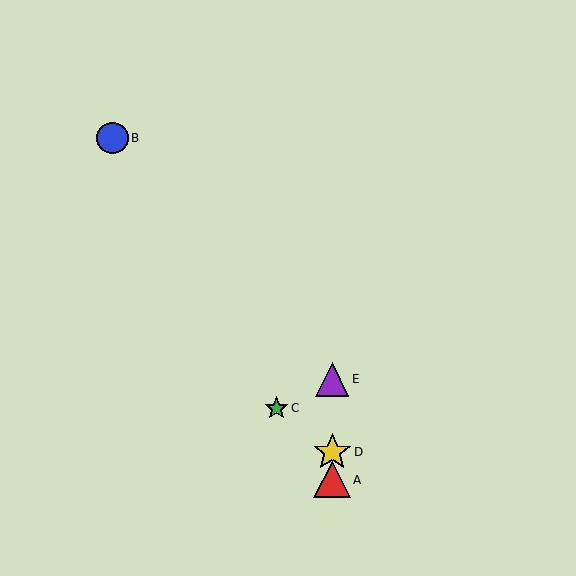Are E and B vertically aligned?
No, E is at x≈332 and B is at x≈113.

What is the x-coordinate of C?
Object C is at x≈277.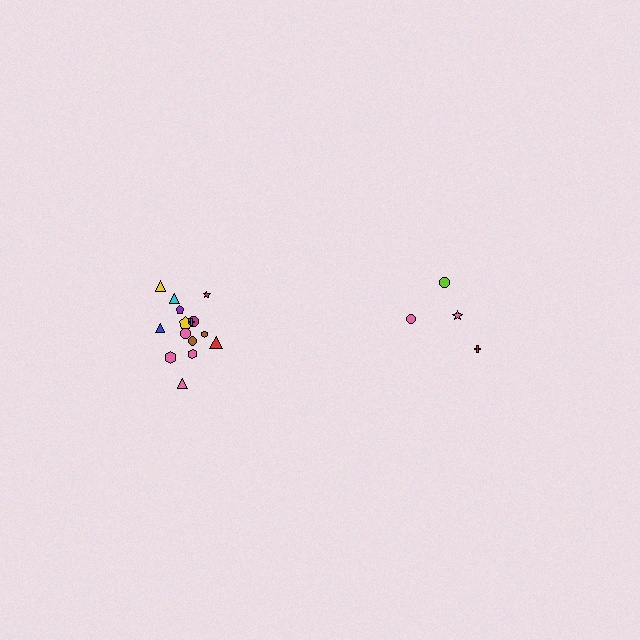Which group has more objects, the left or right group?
The left group.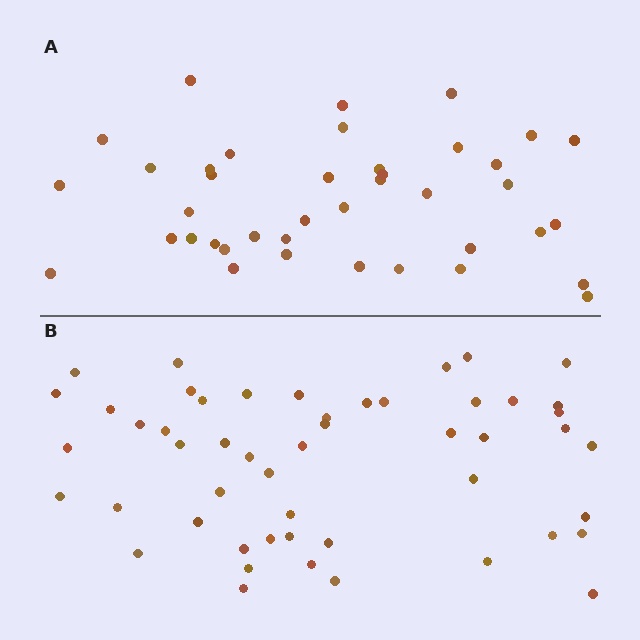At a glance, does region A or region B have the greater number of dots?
Region B (the bottom region) has more dots.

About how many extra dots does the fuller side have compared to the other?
Region B has roughly 12 or so more dots than region A.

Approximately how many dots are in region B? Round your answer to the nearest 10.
About 50 dots. (The exact count is 51, which rounds to 50.)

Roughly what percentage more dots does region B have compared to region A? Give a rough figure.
About 30% more.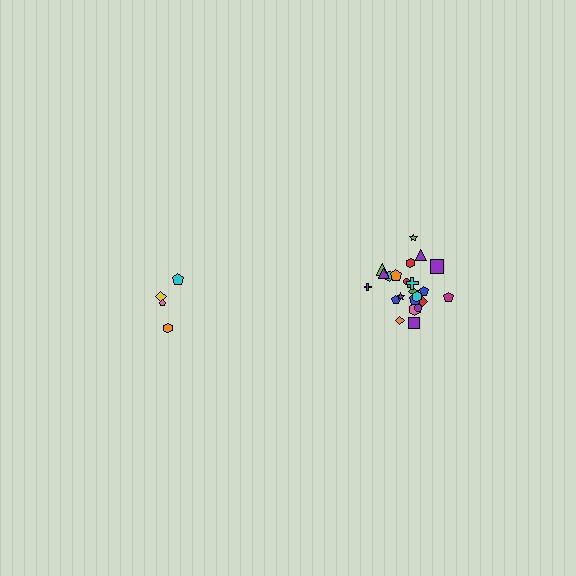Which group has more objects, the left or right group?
The right group.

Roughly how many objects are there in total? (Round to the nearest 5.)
Roughly 30 objects in total.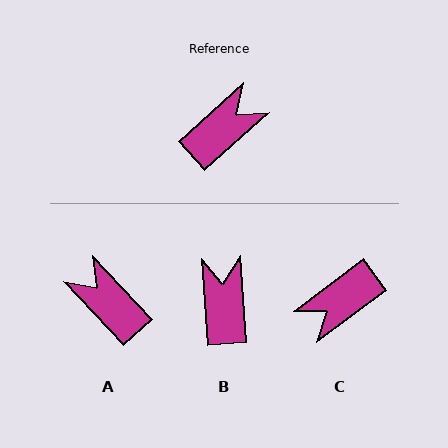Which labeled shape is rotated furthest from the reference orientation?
C, about 175 degrees away.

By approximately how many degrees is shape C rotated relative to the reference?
Approximately 175 degrees counter-clockwise.